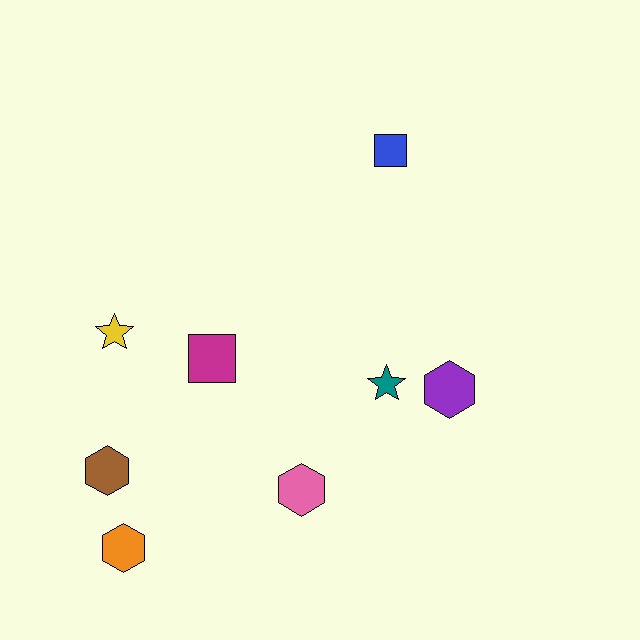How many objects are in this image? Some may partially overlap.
There are 8 objects.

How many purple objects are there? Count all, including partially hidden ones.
There is 1 purple object.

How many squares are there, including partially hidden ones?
There are 2 squares.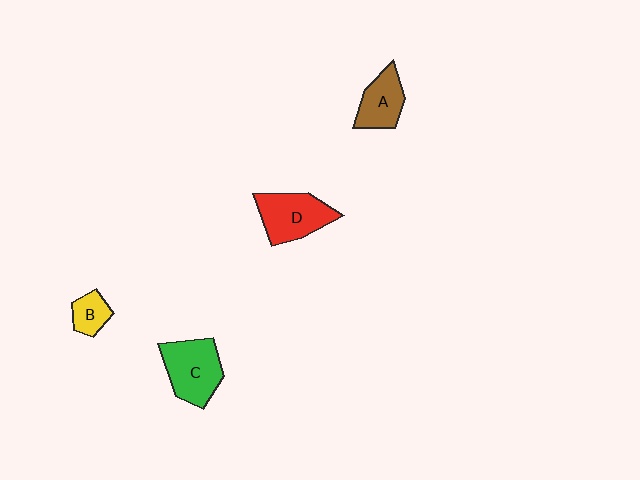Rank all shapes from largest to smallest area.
From largest to smallest: C (green), D (red), A (brown), B (yellow).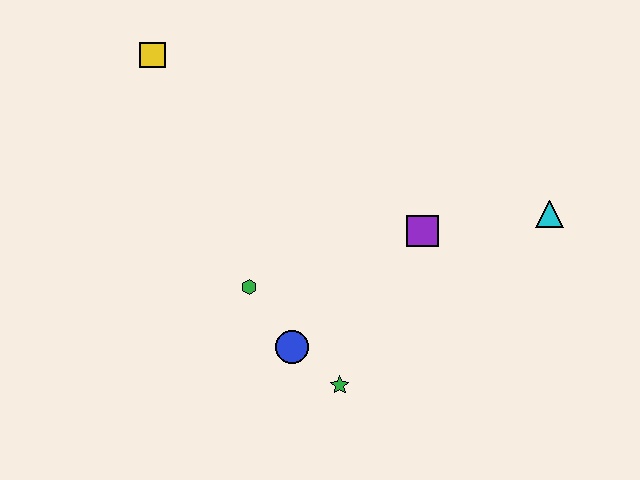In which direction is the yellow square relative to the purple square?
The yellow square is to the left of the purple square.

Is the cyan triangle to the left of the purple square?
No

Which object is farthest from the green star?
The yellow square is farthest from the green star.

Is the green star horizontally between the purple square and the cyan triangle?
No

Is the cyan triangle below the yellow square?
Yes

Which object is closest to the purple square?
The cyan triangle is closest to the purple square.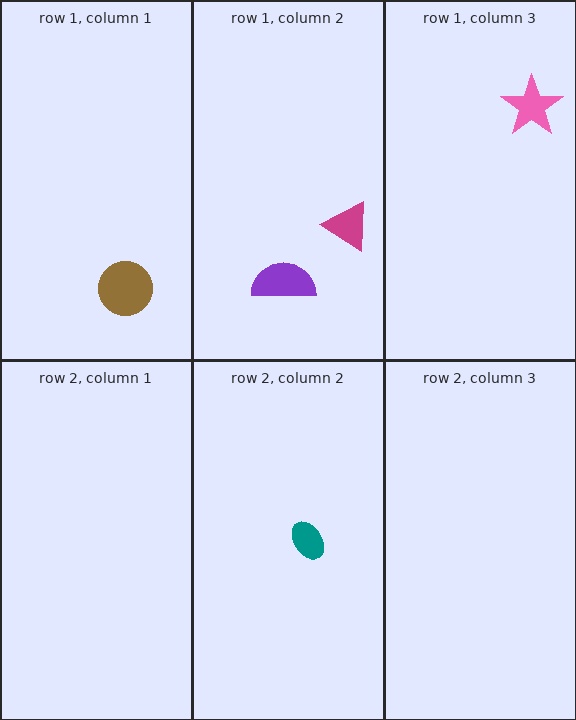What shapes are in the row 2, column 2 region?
The teal ellipse.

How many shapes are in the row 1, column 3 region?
1.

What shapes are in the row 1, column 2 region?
The magenta triangle, the purple semicircle.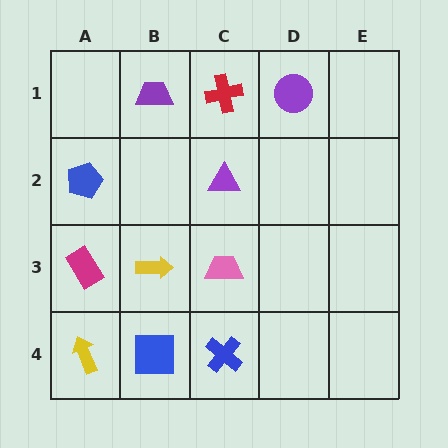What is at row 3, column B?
A yellow arrow.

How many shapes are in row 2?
2 shapes.